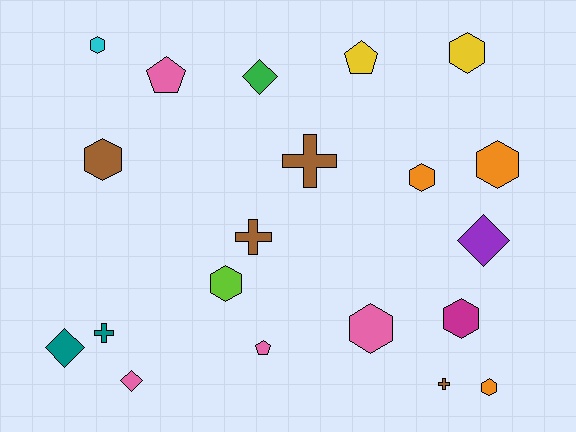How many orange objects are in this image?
There are 3 orange objects.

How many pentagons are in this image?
There are 3 pentagons.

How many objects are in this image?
There are 20 objects.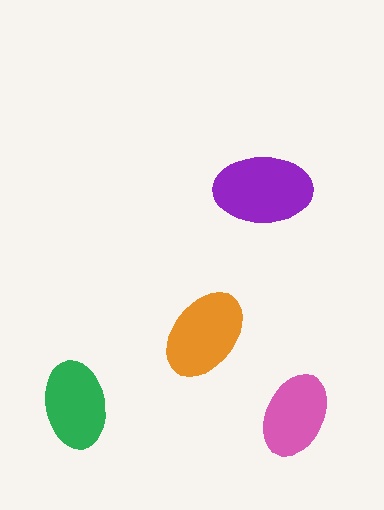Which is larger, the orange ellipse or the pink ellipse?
The orange one.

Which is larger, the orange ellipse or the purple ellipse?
The purple one.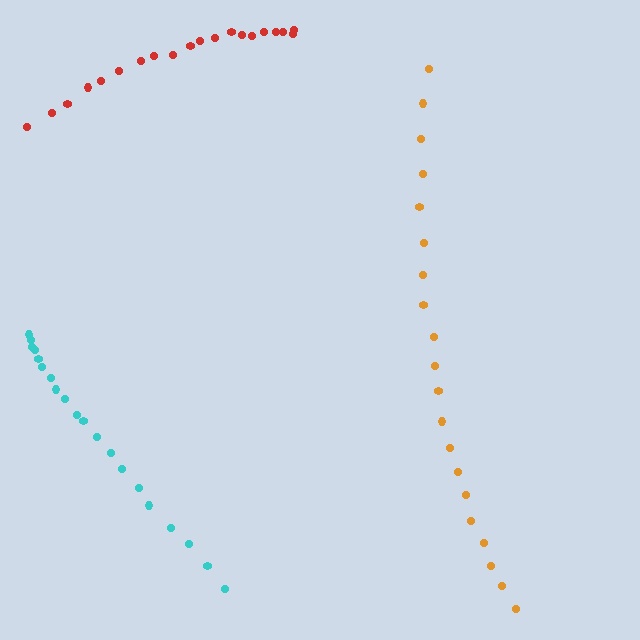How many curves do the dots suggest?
There are 3 distinct paths.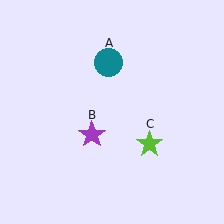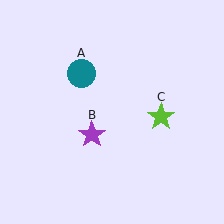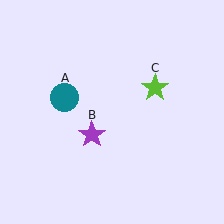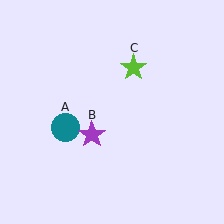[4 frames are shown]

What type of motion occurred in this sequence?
The teal circle (object A), lime star (object C) rotated counterclockwise around the center of the scene.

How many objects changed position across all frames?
2 objects changed position: teal circle (object A), lime star (object C).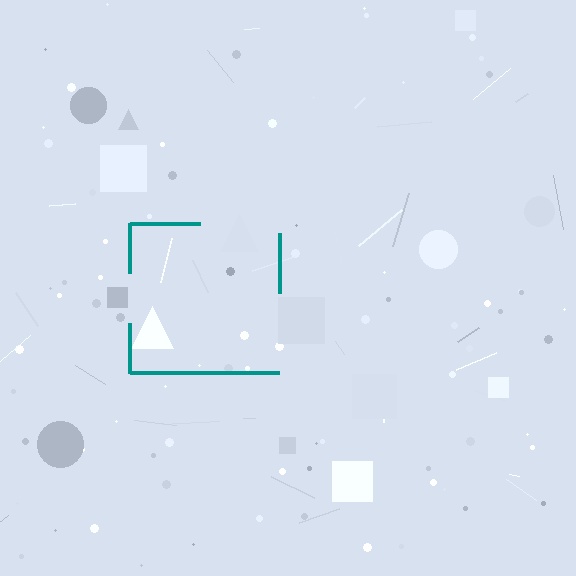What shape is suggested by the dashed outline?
The dashed outline suggests a square.